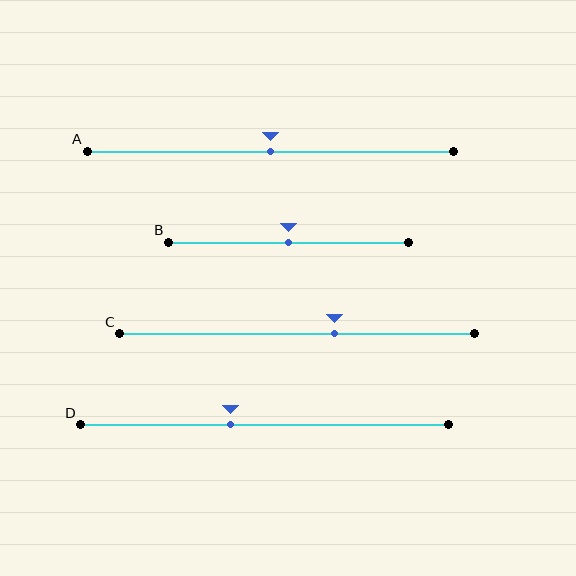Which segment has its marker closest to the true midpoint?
Segment A has its marker closest to the true midpoint.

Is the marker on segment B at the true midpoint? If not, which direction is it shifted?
Yes, the marker on segment B is at the true midpoint.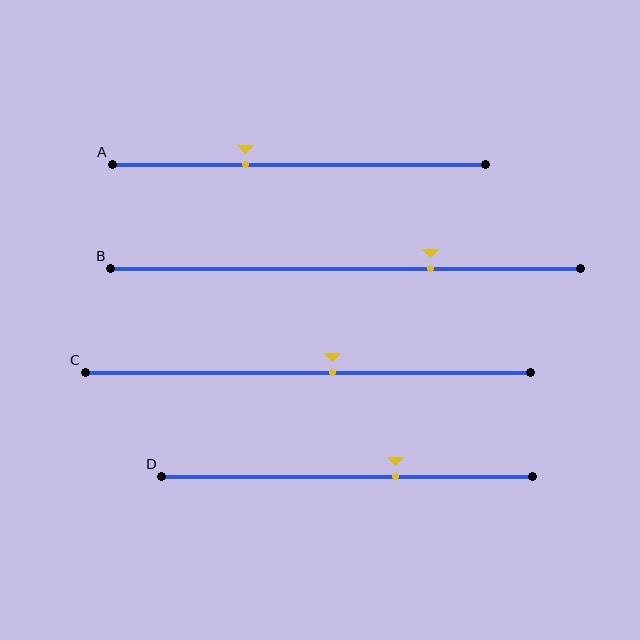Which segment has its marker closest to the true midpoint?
Segment C has its marker closest to the true midpoint.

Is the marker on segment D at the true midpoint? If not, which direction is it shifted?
No, the marker on segment D is shifted to the right by about 13% of the segment length.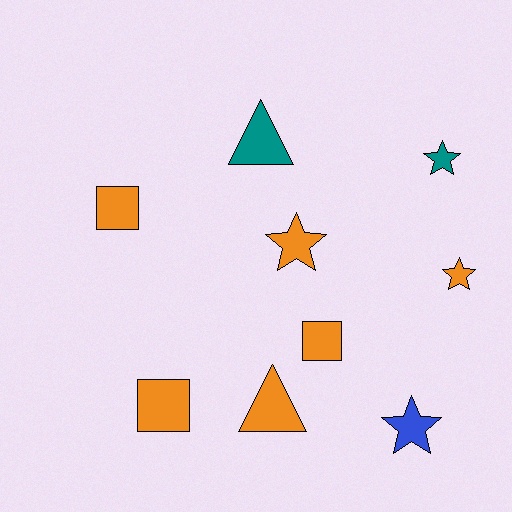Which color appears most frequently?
Orange, with 6 objects.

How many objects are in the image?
There are 9 objects.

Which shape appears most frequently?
Star, with 4 objects.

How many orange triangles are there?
There is 1 orange triangle.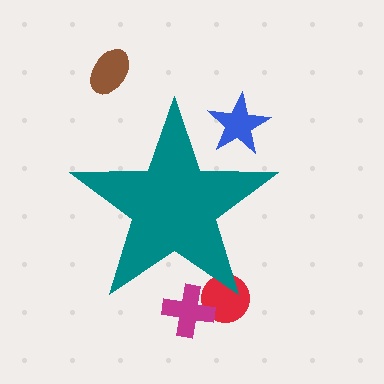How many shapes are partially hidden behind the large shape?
3 shapes are partially hidden.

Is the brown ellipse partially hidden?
No, the brown ellipse is fully visible.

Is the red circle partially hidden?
Yes, the red circle is partially hidden behind the teal star.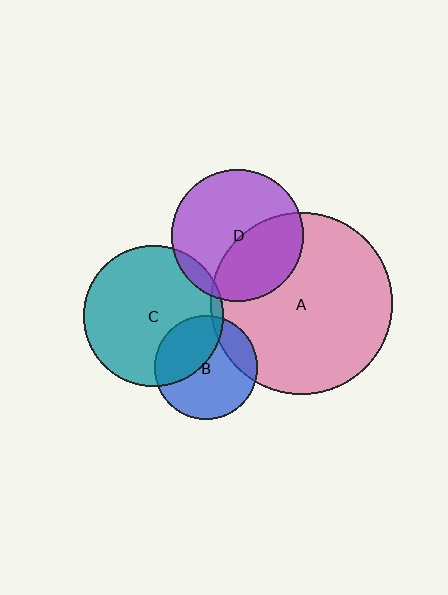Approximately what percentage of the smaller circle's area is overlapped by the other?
Approximately 20%.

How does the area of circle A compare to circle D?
Approximately 1.9 times.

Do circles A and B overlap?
Yes.